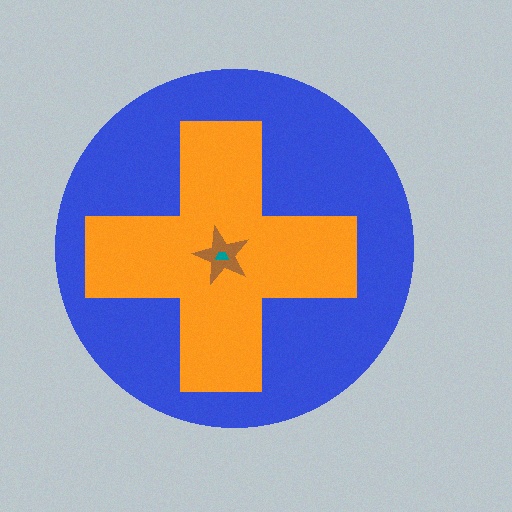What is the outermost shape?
The blue circle.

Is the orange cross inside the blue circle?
Yes.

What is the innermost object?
The teal trapezoid.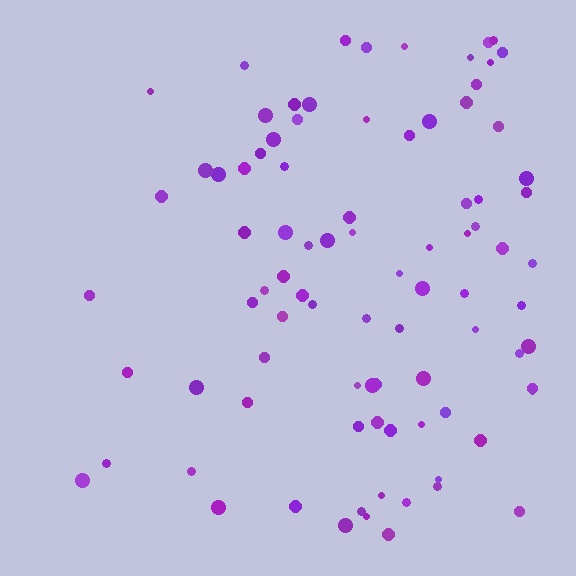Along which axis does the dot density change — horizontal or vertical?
Horizontal.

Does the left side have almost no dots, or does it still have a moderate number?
Still a moderate number, just noticeably fewer than the right.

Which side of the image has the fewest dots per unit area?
The left.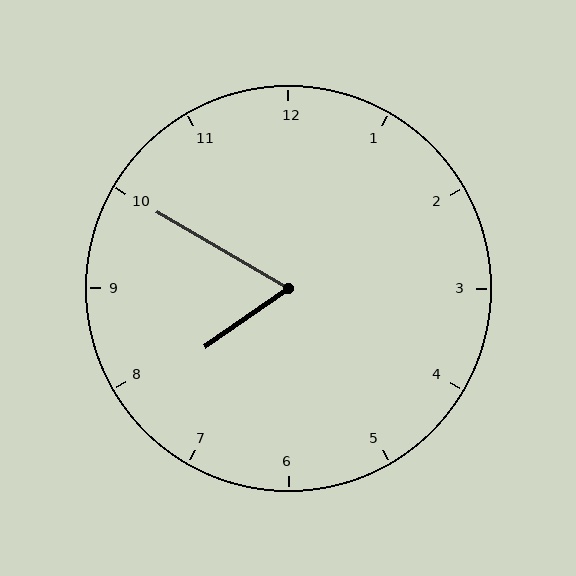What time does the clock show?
7:50.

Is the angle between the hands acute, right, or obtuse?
It is acute.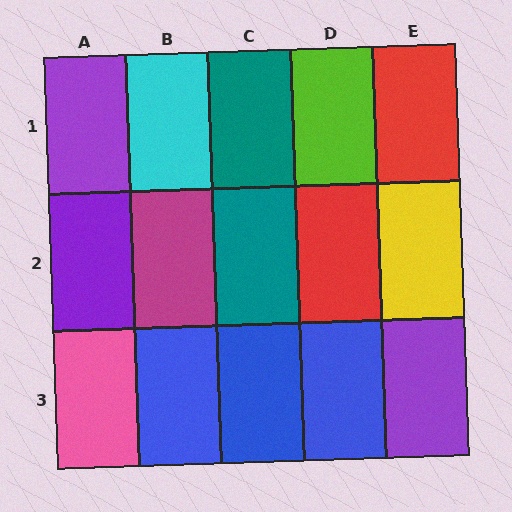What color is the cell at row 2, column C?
Teal.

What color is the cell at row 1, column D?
Lime.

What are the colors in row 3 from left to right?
Pink, blue, blue, blue, purple.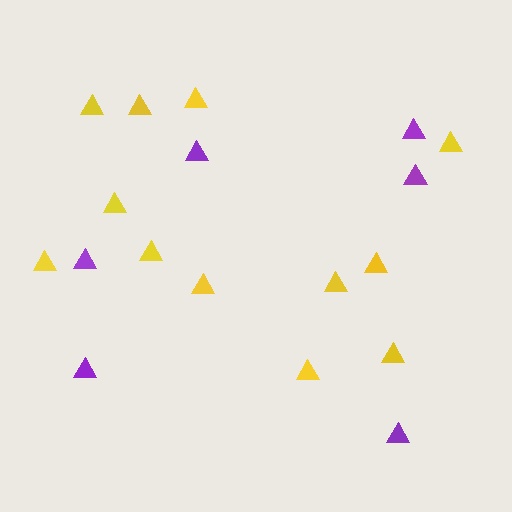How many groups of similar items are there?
There are 2 groups: one group of purple triangles (6) and one group of yellow triangles (12).